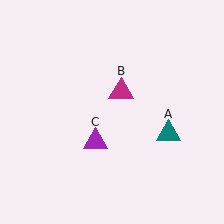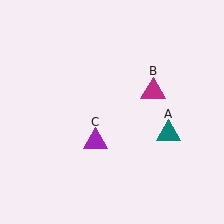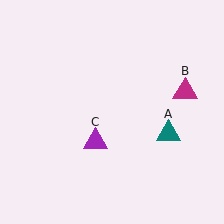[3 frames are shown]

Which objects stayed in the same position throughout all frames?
Teal triangle (object A) and purple triangle (object C) remained stationary.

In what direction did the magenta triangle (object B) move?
The magenta triangle (object B) moved right.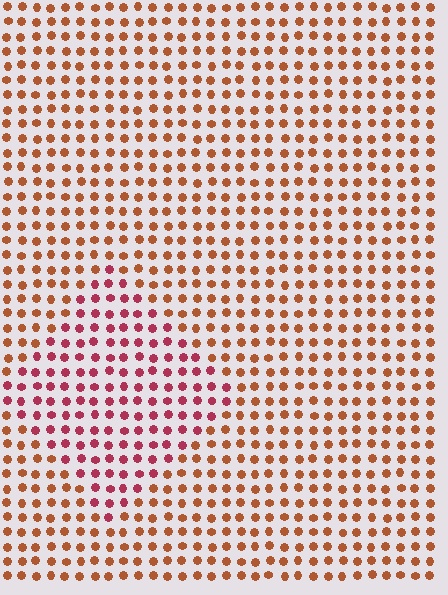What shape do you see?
I see a diamond.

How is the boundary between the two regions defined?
The boundary is defined purely by a slight shift in hue (about 36 degrees). Spacing, size, and orientation are identical on both sides.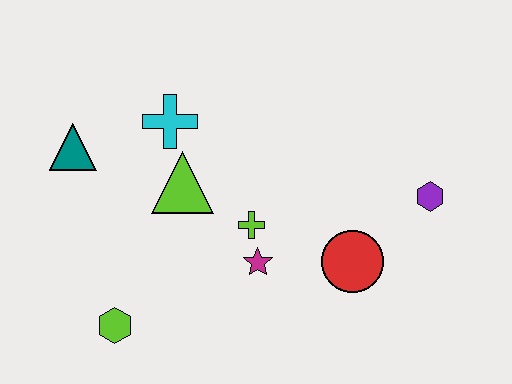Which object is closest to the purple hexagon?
The red circle is closest to the purple hexagon.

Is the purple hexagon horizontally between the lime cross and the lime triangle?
No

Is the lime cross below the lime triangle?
Yes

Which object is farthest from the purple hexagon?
The teal triangle is farthest from the purple hexagon.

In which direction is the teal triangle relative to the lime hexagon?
The teal triangle is above the lime hexagon.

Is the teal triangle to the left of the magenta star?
Yes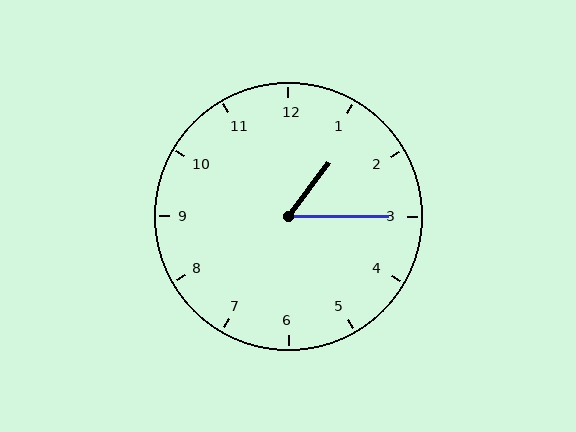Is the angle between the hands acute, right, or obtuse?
It is acute.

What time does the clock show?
1:15.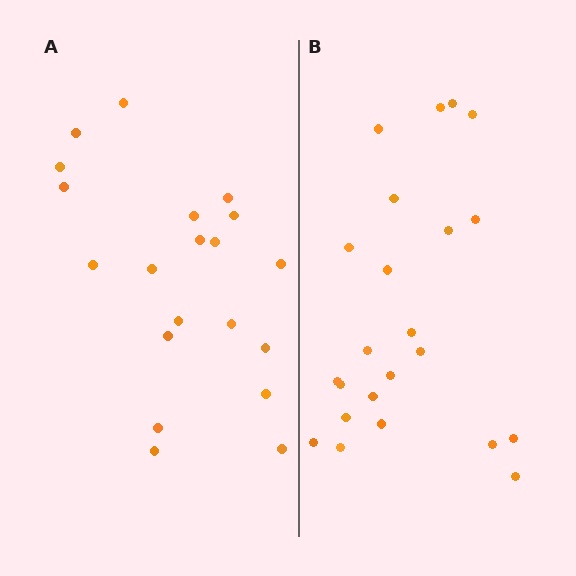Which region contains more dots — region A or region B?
Region B (the right region) has more dots.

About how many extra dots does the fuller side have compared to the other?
Region B has just a few more — roughly 2 or 3 more dots than region A.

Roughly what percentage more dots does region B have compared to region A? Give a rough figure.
About 15% more.